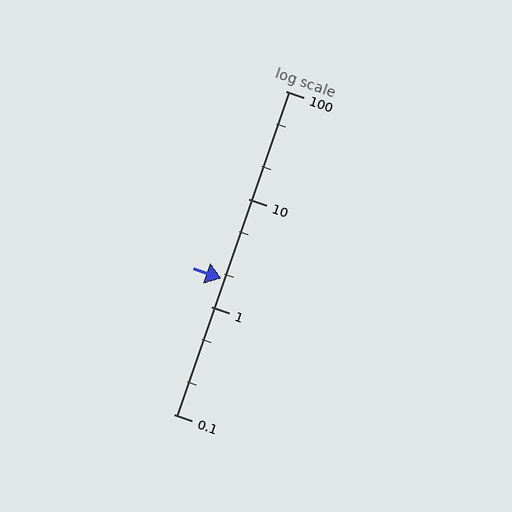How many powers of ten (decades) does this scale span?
The scale spans 3 decades, from 0.1 to 100.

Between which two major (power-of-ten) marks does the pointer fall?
The pointer is between 1 and 10.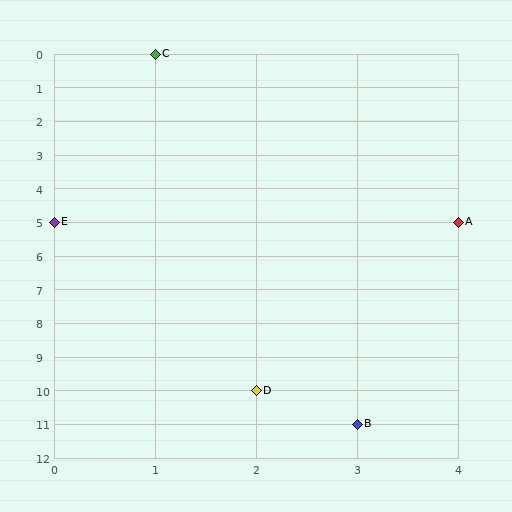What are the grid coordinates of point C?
Point C is at grid coordinates (1, 0).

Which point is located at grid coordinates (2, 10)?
Point D is at (2, 10).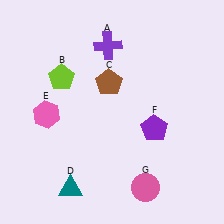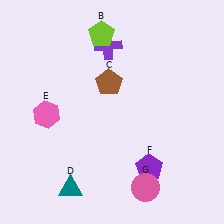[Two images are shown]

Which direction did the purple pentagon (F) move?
The purple pentagon (F) moved down.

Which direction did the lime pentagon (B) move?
The lime pentagon (B) moved up.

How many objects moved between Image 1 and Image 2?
2 objects moved between the two images.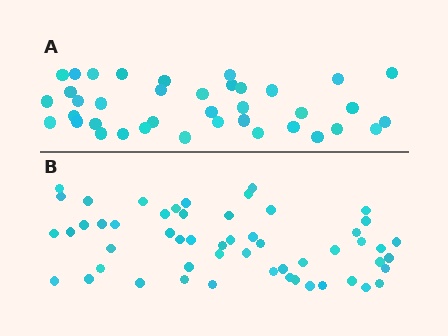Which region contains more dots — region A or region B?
Region B (the bottom region) has more dots.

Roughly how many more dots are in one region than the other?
Region B has approximately 15 more dots than region A.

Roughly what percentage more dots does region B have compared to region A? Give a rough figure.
About 40% more.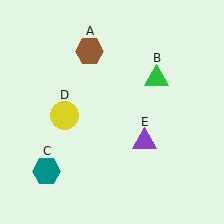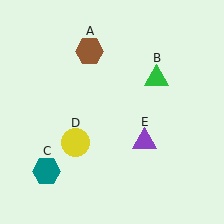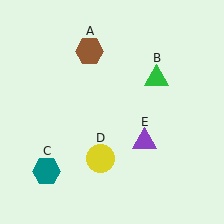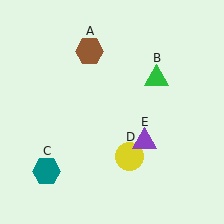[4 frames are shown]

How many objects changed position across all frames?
1 object changed position: yellow circle (object D).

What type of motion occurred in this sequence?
The yellow circle (object D) rotated counterclockwise around the center of the scene.